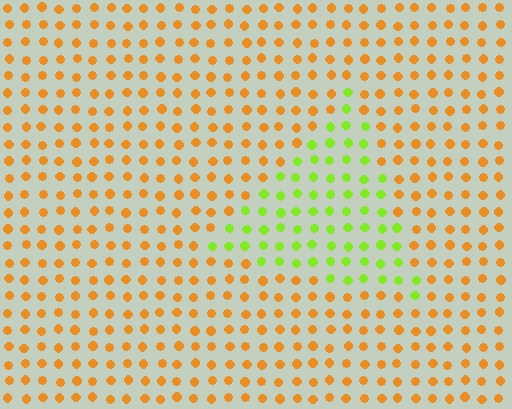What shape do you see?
I see a triangle.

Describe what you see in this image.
The image is filled with small orange elements in a uniform arrangement. A triangle-shaped region is visible where the elements are tinted to a slightly different hue, forming a subtle color boundary.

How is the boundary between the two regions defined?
The boundary is defined purely by a slight shift in hue (about 60 degrees). Spacing, size, and orientation are identical on both sides.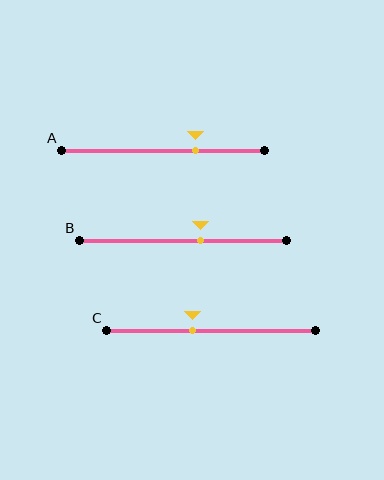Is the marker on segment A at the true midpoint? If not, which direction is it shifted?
No, the marker on segment A is shifted to the right by about 16% of the segment length.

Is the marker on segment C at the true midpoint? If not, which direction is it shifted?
No, the marker on segment C is shifted to the left by about 9% of the segment length.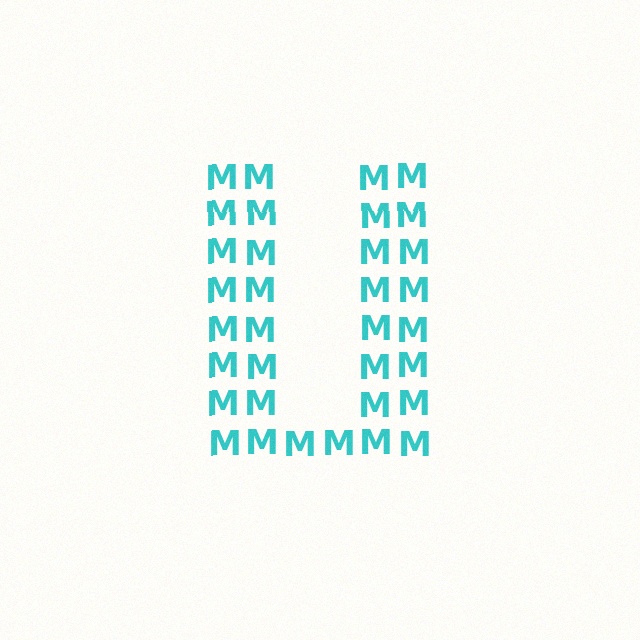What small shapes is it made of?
It is made of small letter M's.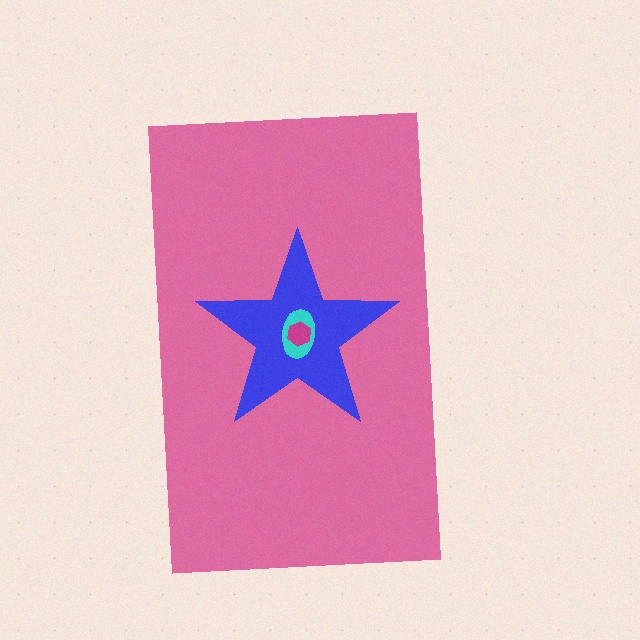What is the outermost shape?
The pink rectangle.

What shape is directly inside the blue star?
The cyan ellipse.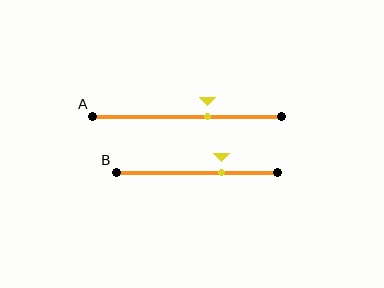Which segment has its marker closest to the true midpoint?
Segment A has its marker closest to the true midpoint.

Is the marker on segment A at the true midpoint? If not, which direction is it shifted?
No, the marker on segment A is shifted to the right by about 11% of the segment length.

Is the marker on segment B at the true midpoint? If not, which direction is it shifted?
No, the marker on segment B is shifted to the right by about 15% of the segment length.